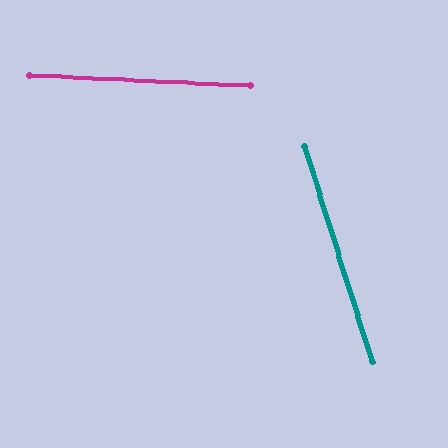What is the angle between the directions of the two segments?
Approximately 70 degrees.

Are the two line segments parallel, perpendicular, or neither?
Neither parallel nor perpendicular — they differ by about 70°.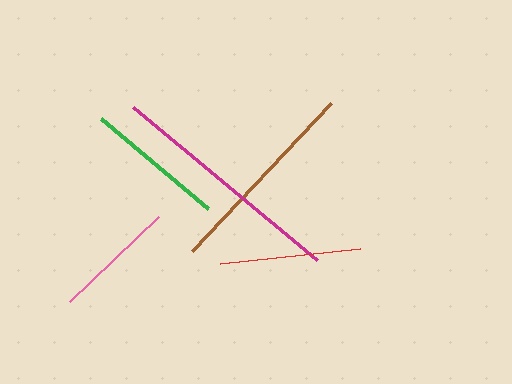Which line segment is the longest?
The magenta line is the longest at approximately 239 pixels.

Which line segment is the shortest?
The pink line is the shortest at approximately 124 pixels.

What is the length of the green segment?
The green segment is approximately 139 pixels long.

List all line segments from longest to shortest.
From longest to shortest: magenta, brown, red, green, pink.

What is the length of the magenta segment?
The magenta segment is approximately 239 pixels long.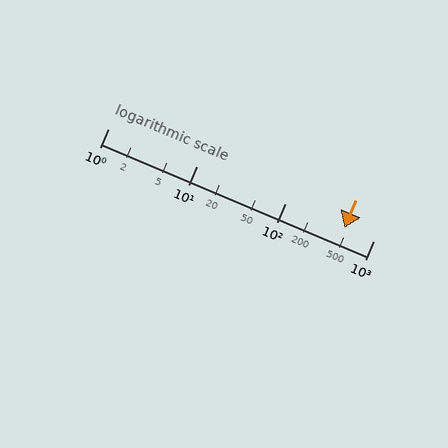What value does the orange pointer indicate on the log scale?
The pointer indicates approximately 470.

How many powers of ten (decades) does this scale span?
The scale spans 3 decades, from 1 to 1000.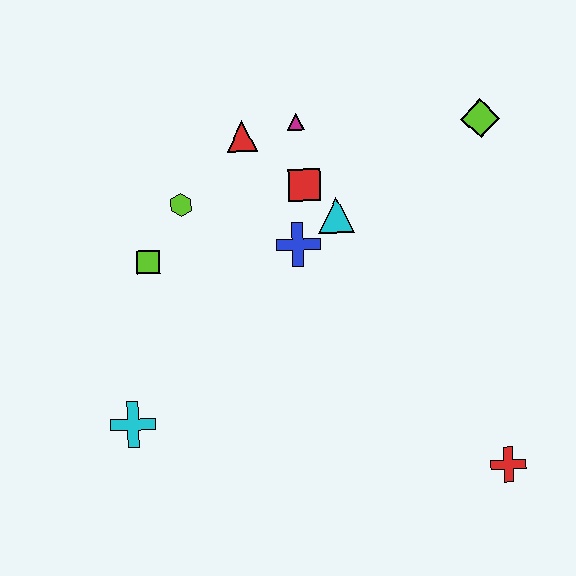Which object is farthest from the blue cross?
The red cross is farthest from the blue cross.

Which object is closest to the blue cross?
The cyan triangle is closest to the blue cross.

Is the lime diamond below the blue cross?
No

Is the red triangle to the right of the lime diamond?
No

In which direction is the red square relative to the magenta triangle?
The red square is below the magenta triangle.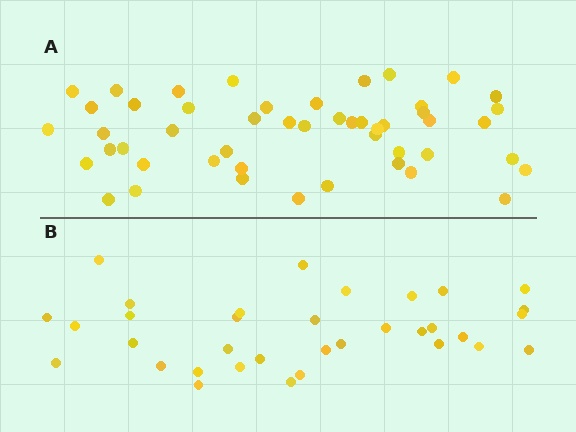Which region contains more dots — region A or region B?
Region A (the top region) has more dots.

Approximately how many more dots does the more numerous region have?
Region A has approximately 15 more dots than region B.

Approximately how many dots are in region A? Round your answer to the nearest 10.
About 50 dots. (The exact count is 49, which rounds to 50.)